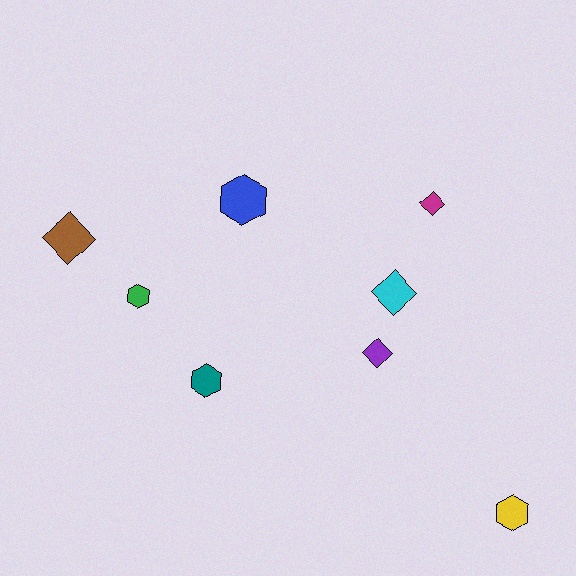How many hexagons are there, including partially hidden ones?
There are 4 hexagons.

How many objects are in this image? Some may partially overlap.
There are 8 objects.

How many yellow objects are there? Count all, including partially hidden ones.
There is 1 yellow object.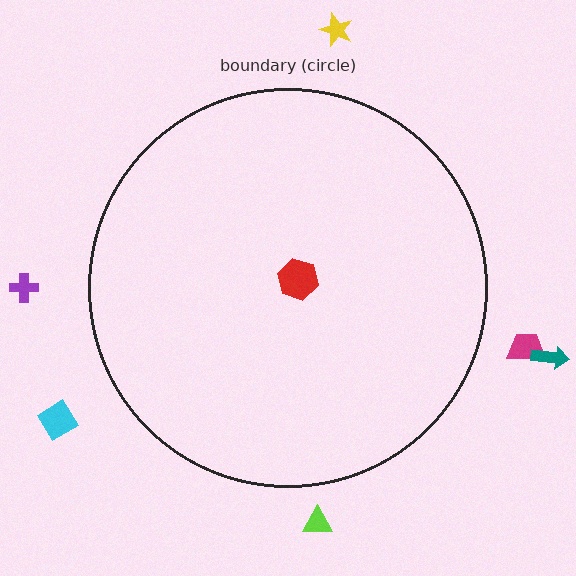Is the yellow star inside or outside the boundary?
Outside.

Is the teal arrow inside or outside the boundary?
Outside.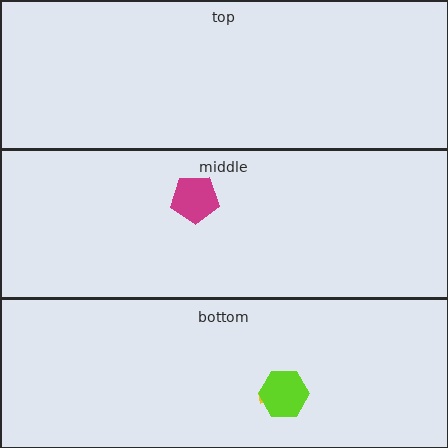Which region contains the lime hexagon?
The bottom region.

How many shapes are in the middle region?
1.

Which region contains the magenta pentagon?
The middle region.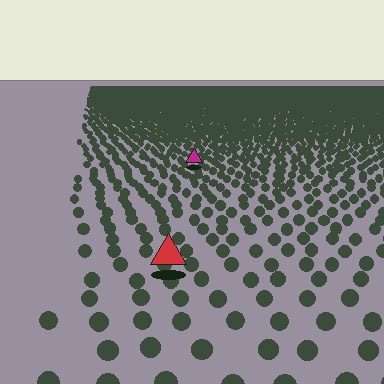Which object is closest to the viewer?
The red triangle is closest. The texture marks near it are larger and more spread out.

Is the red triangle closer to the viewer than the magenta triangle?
Yes. The red triangle is closer — you can tell from the texture gradient: the ground texture is coarser near it.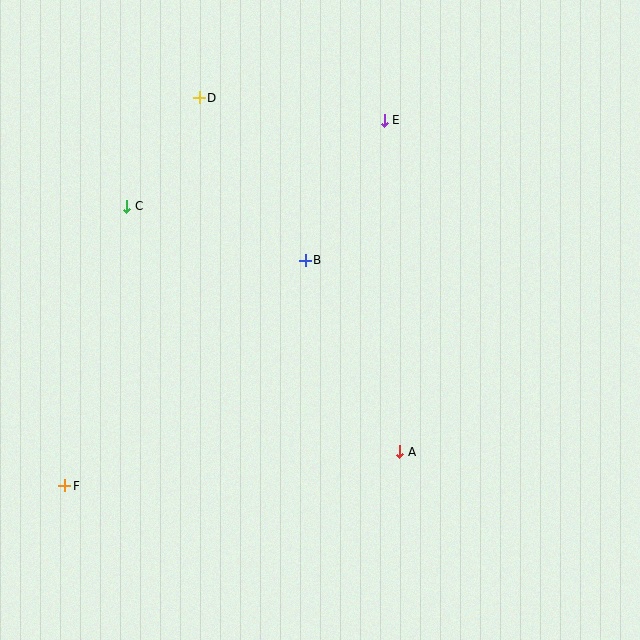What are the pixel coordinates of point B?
Point B is at (305, 260).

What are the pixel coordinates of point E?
Point E is at (384, 120).